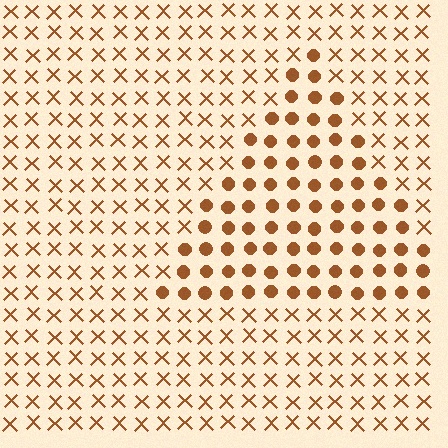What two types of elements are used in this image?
The image uses circles inside the triangle region and X marks outside it.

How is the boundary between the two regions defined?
The boundary is defined by a change in element shape: circles inside vs. X marks outside. All elements share the same color and spacing.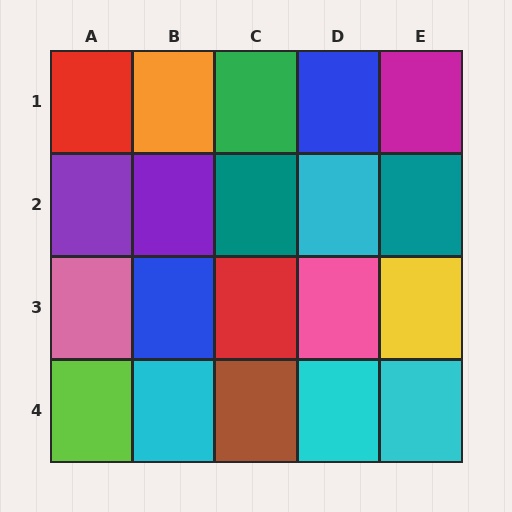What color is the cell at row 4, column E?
Cyan.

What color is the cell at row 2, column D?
Cyan.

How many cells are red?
2 cells are red.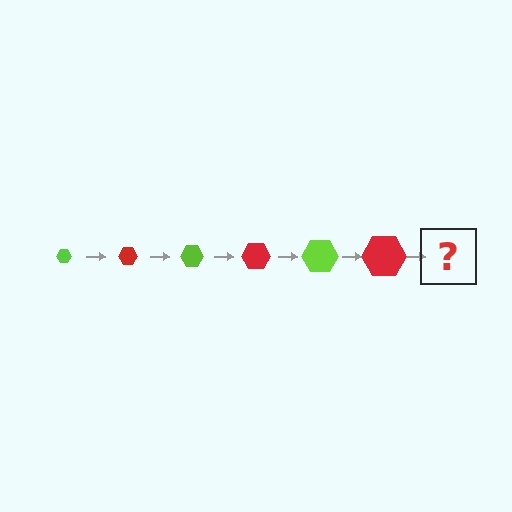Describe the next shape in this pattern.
It should be a lime hexagon, larger than the previous one.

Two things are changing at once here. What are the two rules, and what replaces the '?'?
The two rules are that the hexagon grows larger each step and the color cycles through lime and red. The '?' should be a lime hexagon, larger than the previous one.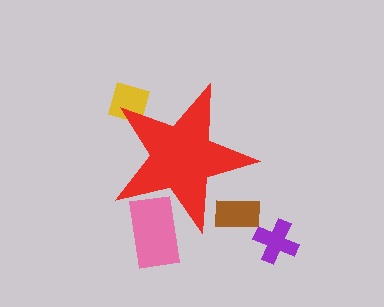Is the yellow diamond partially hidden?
Yes, the yellow diamond is partially hidden behind the red star.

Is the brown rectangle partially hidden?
Yes, the brown rectangle is partially hidden behind the red star.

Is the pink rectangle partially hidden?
Yes, the pink rectangle is partially hidden behind the red star.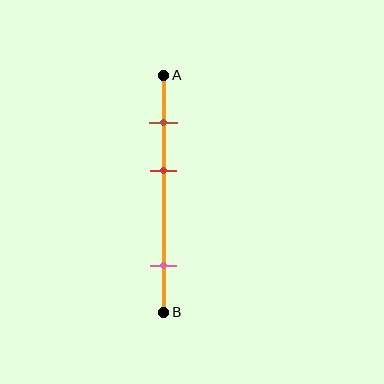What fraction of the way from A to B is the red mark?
The red mark is approximately 40% (0.4) of the way from A to B.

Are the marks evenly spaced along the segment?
No, the marks are not evenly spaced.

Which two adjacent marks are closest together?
The brown and red marks are the closest adjacent pair.